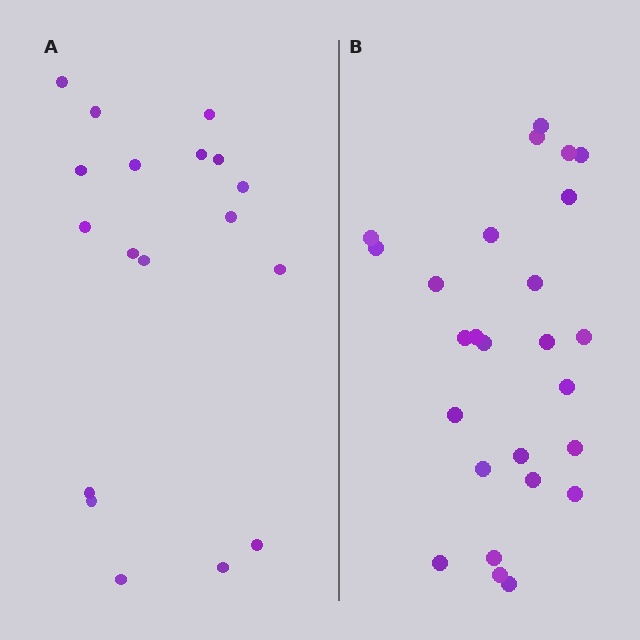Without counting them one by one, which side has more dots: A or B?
Region B (the right region) has more dots.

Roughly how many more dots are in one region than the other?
Region B has roughly 8 or so more dots than region A.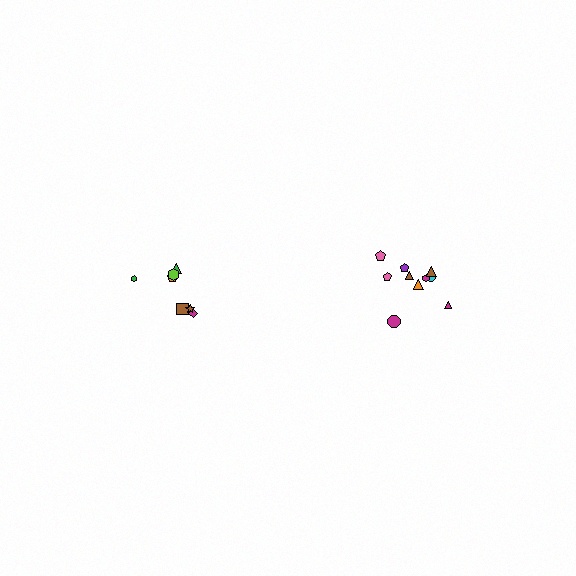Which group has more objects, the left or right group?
The right group.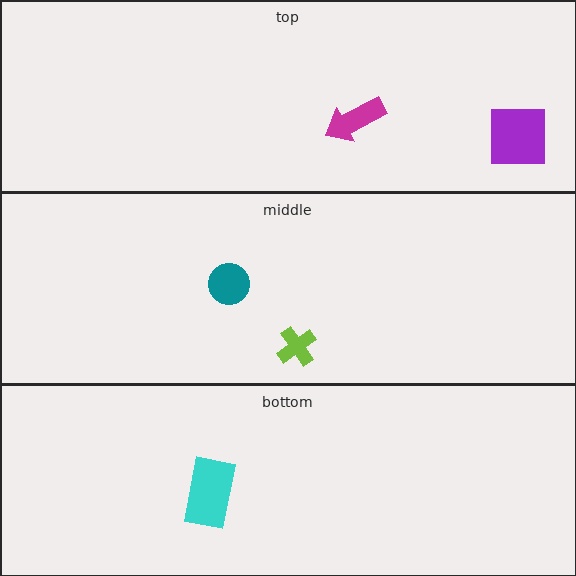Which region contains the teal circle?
The middle region.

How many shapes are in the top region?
2.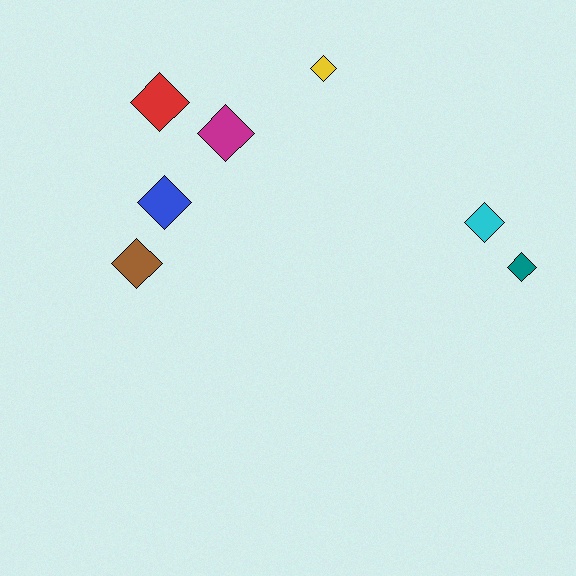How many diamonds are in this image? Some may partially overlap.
There are 7 diamonds.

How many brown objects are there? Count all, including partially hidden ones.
There is 1 brown object.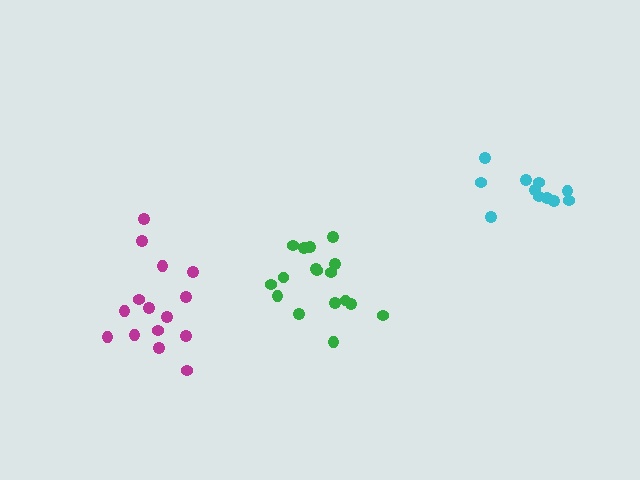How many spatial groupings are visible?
There are 3 spatial groupings.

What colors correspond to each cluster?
The clusters are colored: green, cyan, magenta.